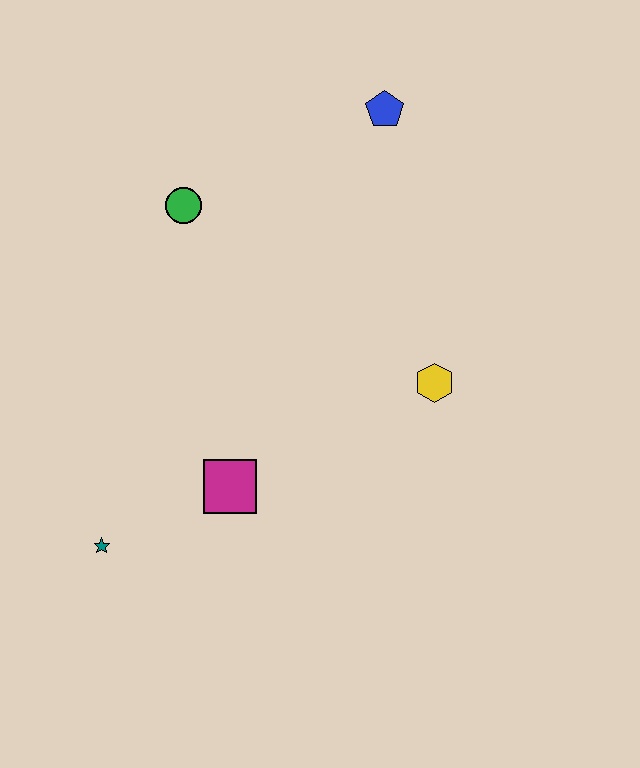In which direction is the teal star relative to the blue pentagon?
The teal star is below the blue pentagon.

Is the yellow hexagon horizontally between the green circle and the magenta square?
No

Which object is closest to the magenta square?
The teal star is closest to the magenta square.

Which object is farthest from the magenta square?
The blue pentagon is farthest from the magenta square.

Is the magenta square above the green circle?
No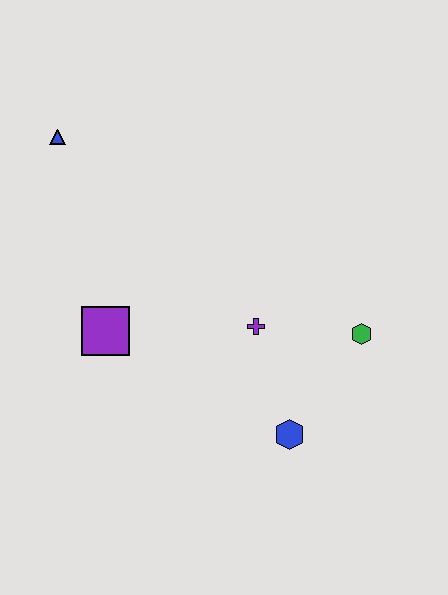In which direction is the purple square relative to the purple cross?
The purple square is to the left of the purple cross.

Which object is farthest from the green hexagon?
The blue triangle is farthest from the green hexagon.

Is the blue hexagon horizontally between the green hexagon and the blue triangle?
Yes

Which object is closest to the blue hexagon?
The purple cross is closest to the blue hexagon.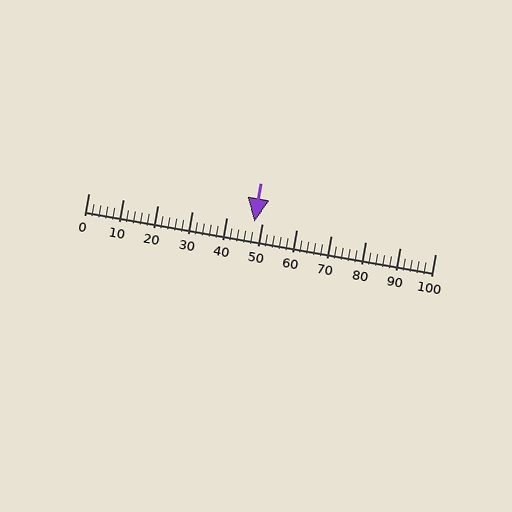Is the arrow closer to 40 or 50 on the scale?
The arrow is closer to 50.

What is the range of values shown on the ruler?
The ruler shows values from 0 to 100.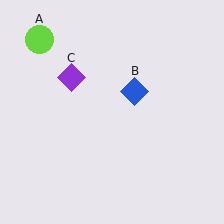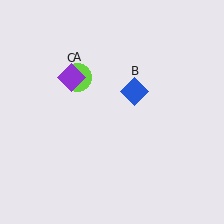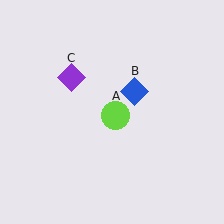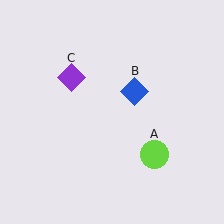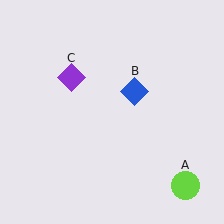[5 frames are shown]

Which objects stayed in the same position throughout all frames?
Blue diamond (object B) and purple diamond (object C) remained stationary.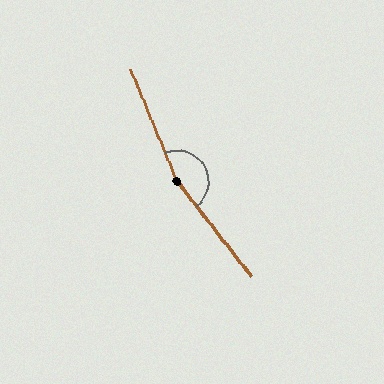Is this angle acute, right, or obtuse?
It is obtuse.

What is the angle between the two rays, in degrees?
Approximately 165 degrees.